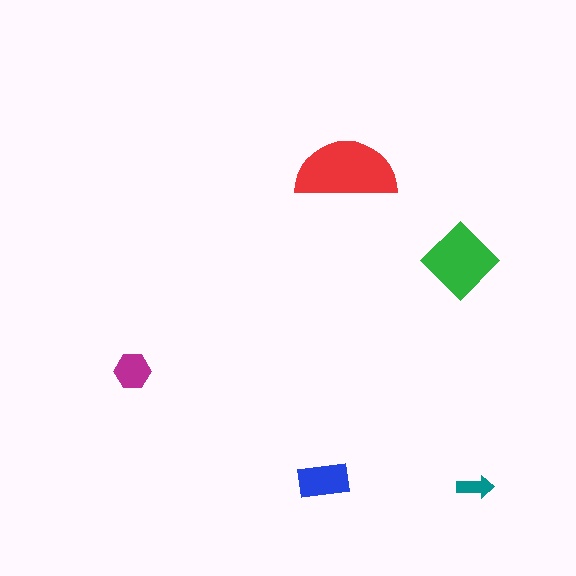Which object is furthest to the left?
The magenta hexagon is leftmost.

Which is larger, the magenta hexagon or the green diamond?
The green diamond.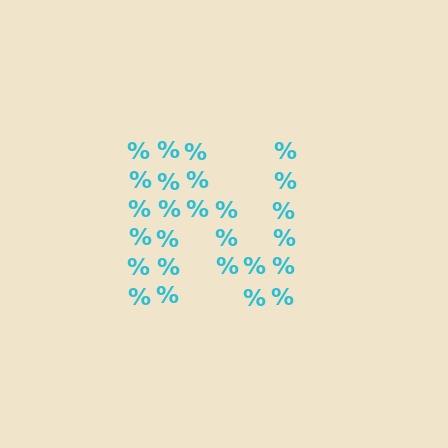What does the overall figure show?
The overall figure shows the letter N.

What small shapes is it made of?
It is made of small percent signs.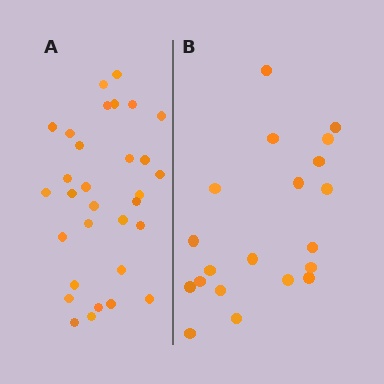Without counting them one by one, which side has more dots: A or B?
Region A (the left region) has more dots.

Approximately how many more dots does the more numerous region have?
Region A has roughly 12 or so more dots than region B.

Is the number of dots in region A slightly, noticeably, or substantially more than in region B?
Region A has substantially more. The ratio is roughly 1.6 to 1.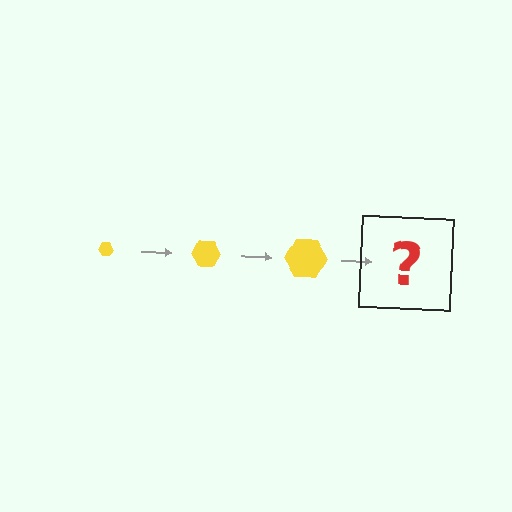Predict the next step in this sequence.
The next step is a yellow hexagon, larger than the previous one.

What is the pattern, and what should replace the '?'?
The pattern is that the hexagon gets progressively larger each step. The '?' should be a yellow hexagon, larger than the previous one.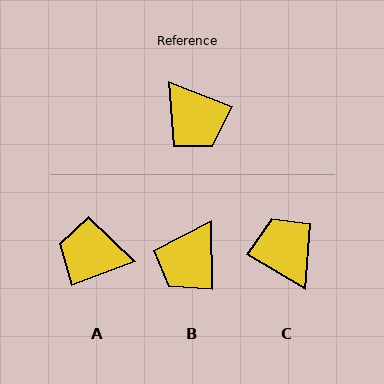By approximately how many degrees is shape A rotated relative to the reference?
Approximately 138 degrees clockwise.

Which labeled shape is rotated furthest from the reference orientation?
C, about 171 degrees away.